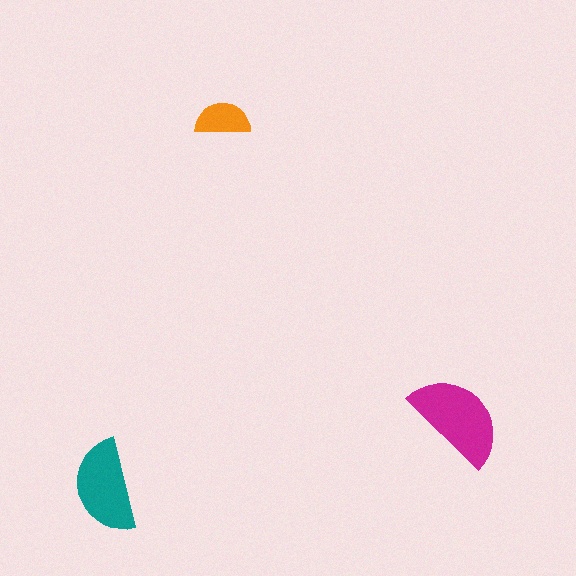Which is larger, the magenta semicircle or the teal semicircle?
The magenta one.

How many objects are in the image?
There are 3 objects in the image.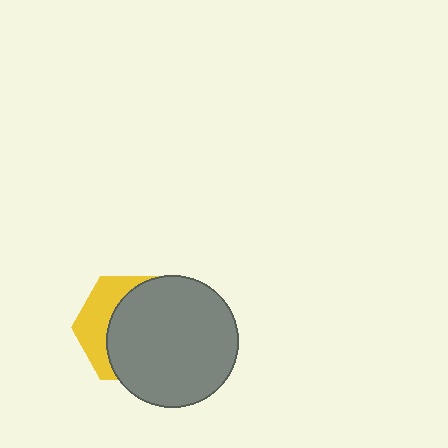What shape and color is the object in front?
The object in front is a gray circle.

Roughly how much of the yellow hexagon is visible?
A small part of it is visible (roughly 34%).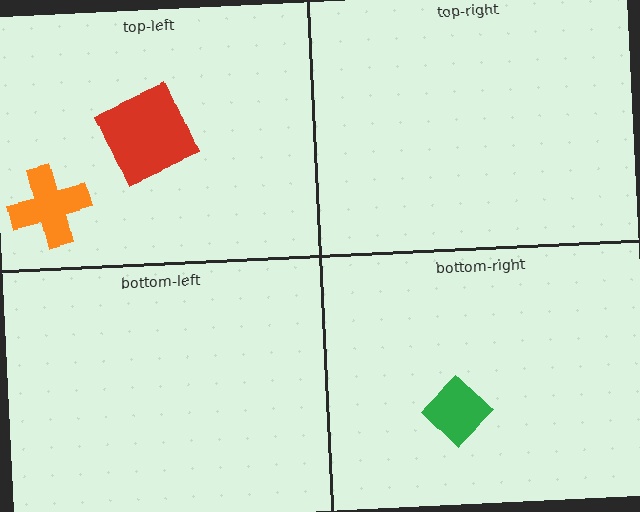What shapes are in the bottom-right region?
The green diamond.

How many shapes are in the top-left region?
2.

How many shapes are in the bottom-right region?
1.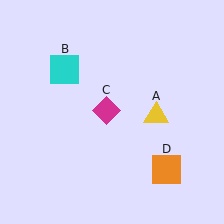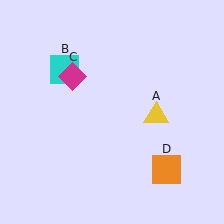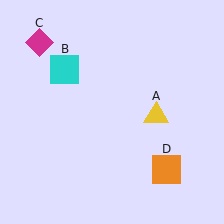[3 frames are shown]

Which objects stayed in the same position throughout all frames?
Yellow triangle (object A) and cyan square (object B) and orange square (object D) remained stationary.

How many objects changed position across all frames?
1 object changed position: magenta diamond (object C).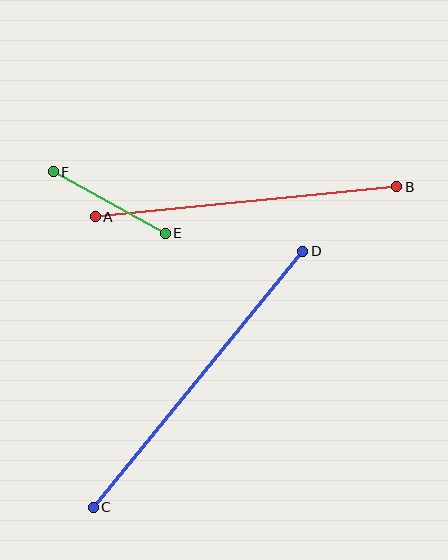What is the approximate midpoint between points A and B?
The midpoint is at approximately (246, 202) pixels.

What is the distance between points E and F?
The distance is approximately 127 pixels.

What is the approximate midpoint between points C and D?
The midpoint is at approximately (198, 379) pixels.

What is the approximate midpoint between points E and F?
The midpoint is at approximately (109, 202) pixels.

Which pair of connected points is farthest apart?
Points C and D are farthest apart.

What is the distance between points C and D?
The distance is approximately 331 pixels.